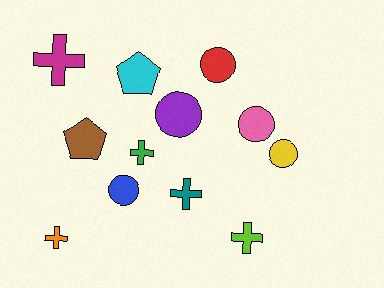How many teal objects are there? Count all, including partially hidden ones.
There is 1 teal object.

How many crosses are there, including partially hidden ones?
There are 5 crosses.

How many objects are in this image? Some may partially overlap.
There are 12 objects.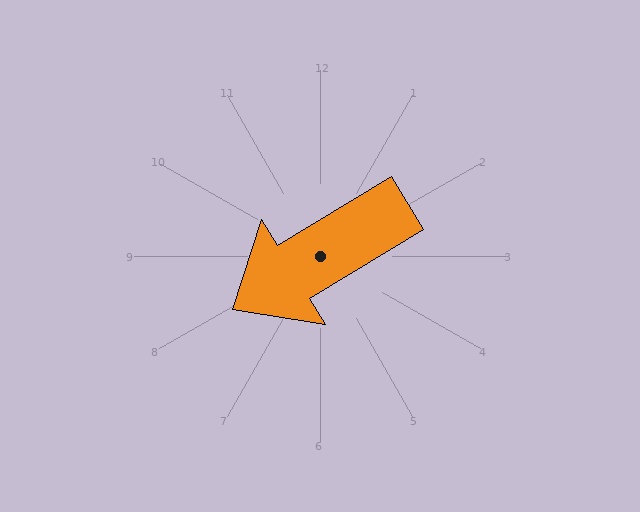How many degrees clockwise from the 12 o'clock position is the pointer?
Approximately 239 degrees.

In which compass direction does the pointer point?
Southwest.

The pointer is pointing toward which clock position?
Roughly 8 o'clock.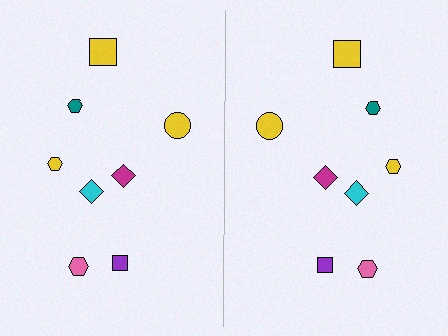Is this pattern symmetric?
Yes, this pattern has bilateral (reflection) symmetry.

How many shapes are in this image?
There are 16 shapes in this image.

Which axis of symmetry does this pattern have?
The pattern has a vertical axis of symmetry running through the center of the image.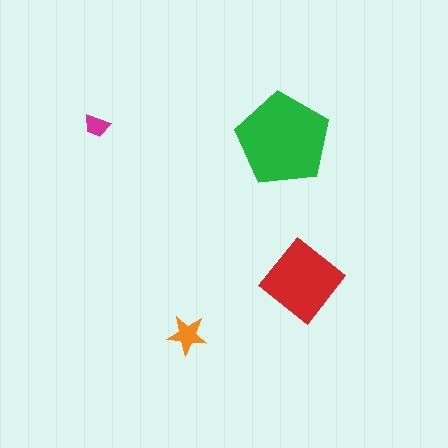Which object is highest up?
The magenta trapezoid is topmost.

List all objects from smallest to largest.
The magenta trapezoid, the orange star, the red diamond, the green pentagon.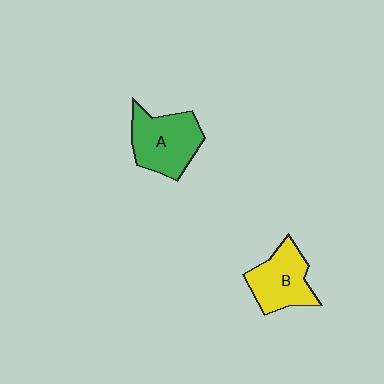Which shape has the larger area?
Shape A (green).